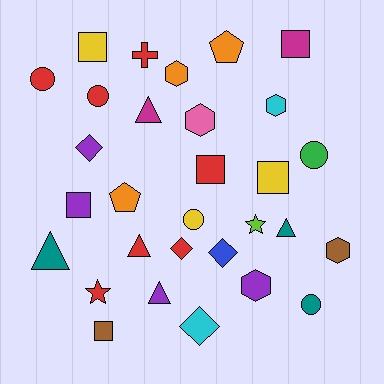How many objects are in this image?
There are 30 objects.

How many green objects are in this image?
There is 1 green object.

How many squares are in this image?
There are 6 squares.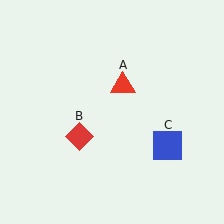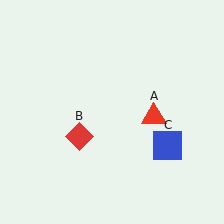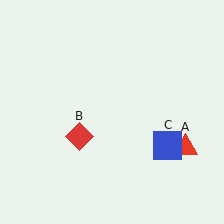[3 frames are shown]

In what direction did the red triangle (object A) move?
The red triangle (object A) moved down and to the right.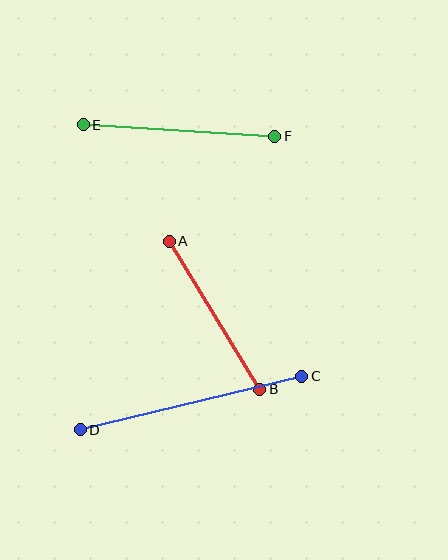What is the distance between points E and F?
The distance is approximately 192 pixels.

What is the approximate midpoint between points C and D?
The midpoint is at approximately (191, 403) pixels.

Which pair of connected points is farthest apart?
Points C and D are farthest apart.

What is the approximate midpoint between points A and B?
The midpoint is at approximately (214, 315) pixels.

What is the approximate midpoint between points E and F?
The midpoint is at approximately (179, 131) pixels.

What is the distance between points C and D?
The distance is approximately 228 pixels.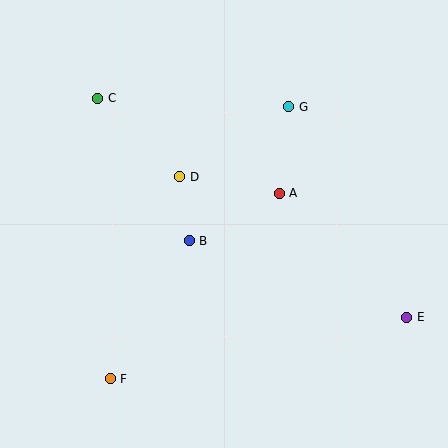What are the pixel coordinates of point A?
Point A is at (279, 193).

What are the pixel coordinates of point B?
Point B is at (189, 241).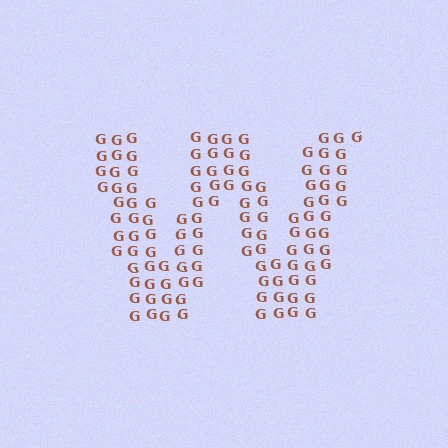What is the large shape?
The large shape is the letter W.